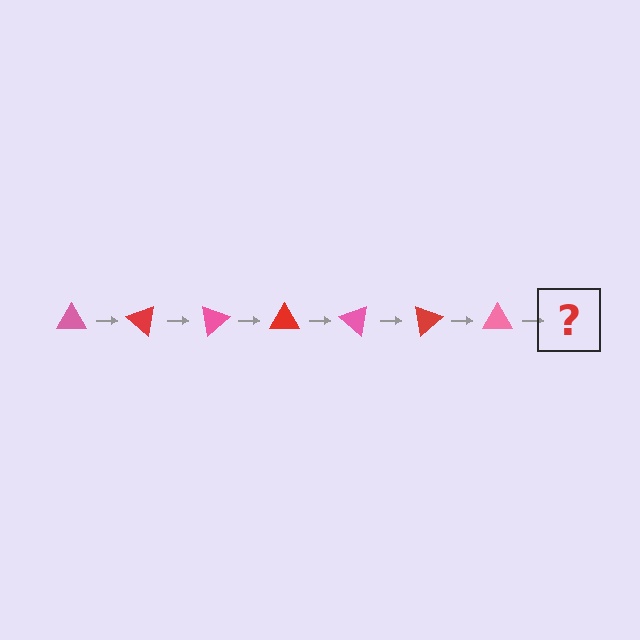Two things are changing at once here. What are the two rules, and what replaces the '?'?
The two rules are that it rotates 40 degrees each step and the color cycles through pink and red. The '?' should be a red triangle, rotated 280 degrees from the start.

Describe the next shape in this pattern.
It should be a red triangle, rotated 280 degrees from the start.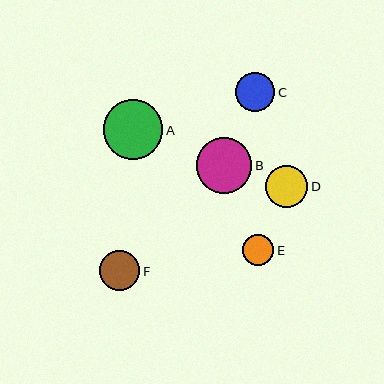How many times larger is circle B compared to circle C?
Circle B is approximately 1.4 times the size of circle C.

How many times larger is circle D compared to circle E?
Circle D is approximately 1.3 times the size of circle E.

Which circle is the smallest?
Circle E is the smallest with a size of approximately 32 pixels.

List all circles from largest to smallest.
From largest to smallest: A, B, D, F, C, E.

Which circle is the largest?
Circle A is the largest with a size of approximately 60 pixels.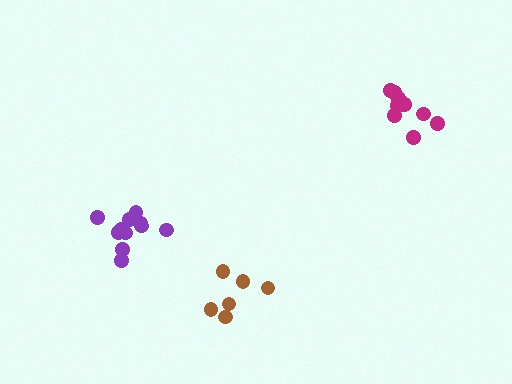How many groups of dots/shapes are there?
There are 3 groups.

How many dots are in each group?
Group 1: 11 dots, Group 2: 6 dots, Group 3: 9 dots (26 total).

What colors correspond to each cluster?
The clusters are colored: purple, brown, magenta.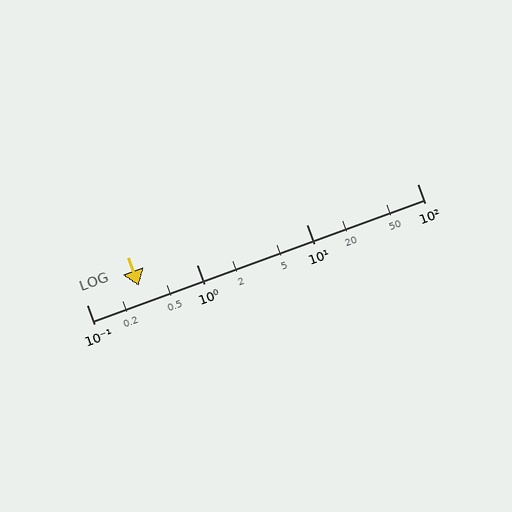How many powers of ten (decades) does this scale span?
The scale spans 3 decades, from 0.1 to 100.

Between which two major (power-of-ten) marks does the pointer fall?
The pointer is between 0.1 and 1.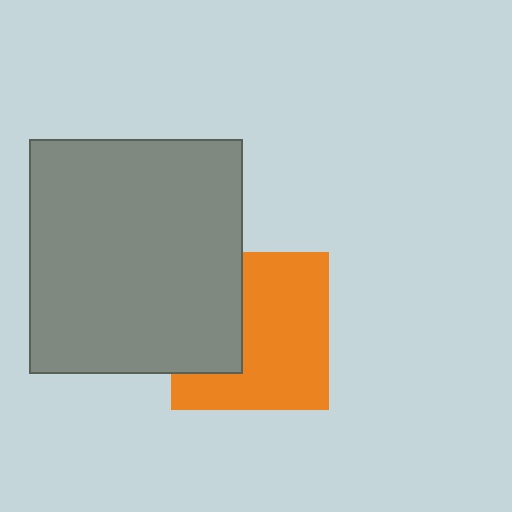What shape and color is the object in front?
The object in front is a gray rectangle.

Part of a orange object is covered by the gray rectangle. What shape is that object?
It is a square.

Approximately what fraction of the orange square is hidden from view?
Roughly 35% of the orange square is hidden behind the gray rectangle.